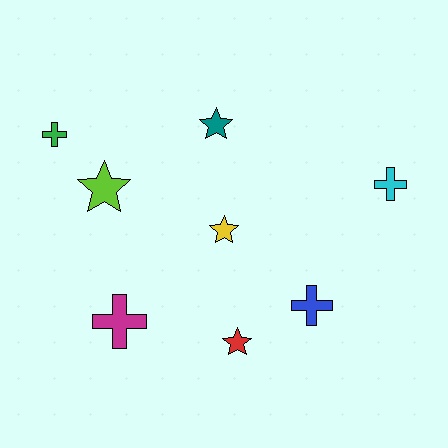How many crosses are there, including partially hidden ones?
There are 4 crosses.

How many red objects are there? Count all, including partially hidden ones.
There is 1 red object.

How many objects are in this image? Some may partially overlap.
There are 8 objects.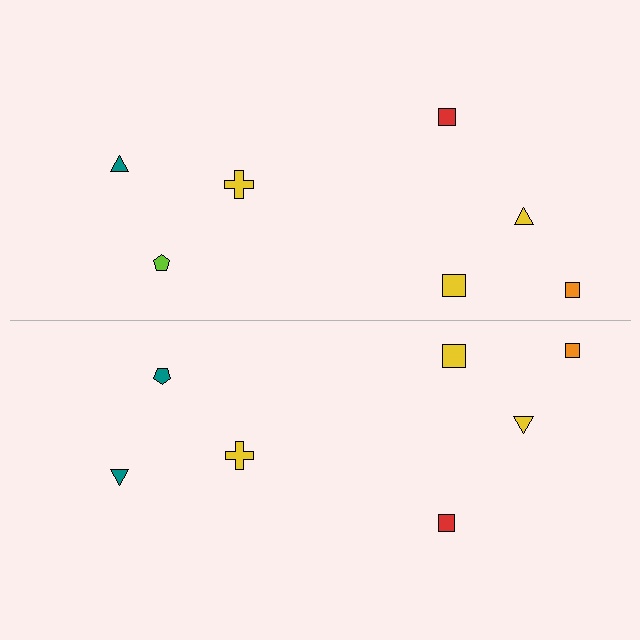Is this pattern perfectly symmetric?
No, the pattern is not perfectly symmetric. The teal pentagon on the bottom side breaks the symmetry — its mirror counterpart is lime.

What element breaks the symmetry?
The teal pentagon on the bottom side breaks the symmetry — its mirror counterpart is lime.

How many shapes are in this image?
There are 14 shapes in this image.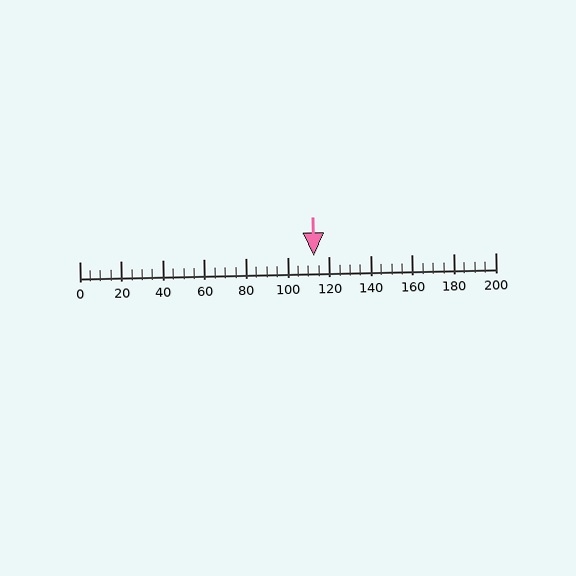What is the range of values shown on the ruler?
The ruler shows values from 0 to 200.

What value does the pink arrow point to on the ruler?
The pink arrow points to approximately 113.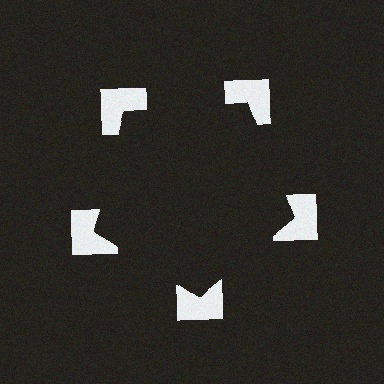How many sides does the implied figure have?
5 sides.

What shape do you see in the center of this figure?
An illusory pentagon — its edges are inferred from the aligned wedge cuts in the notched squares, not physically drawn.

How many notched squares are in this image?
There are 5 — one at each vertex of the illusory pentagon.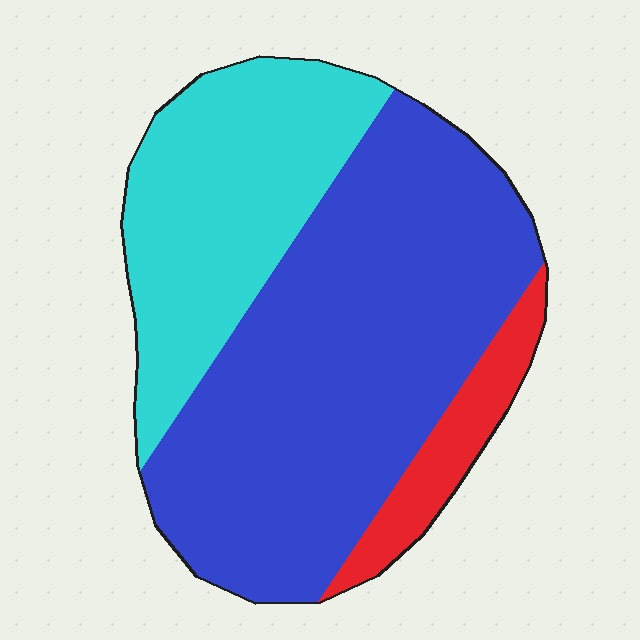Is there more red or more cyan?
Cyan.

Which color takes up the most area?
Blue, at roughly 60%.